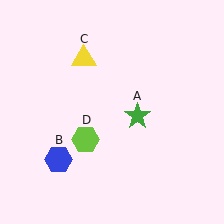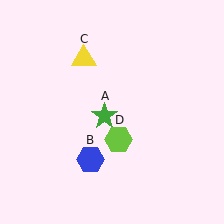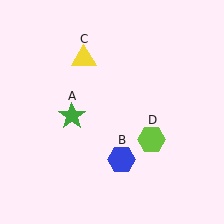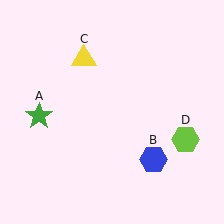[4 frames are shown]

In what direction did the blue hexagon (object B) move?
The blue hexagon (object B) moved right.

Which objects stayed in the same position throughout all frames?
Yellow triangle (object C) remained stationary.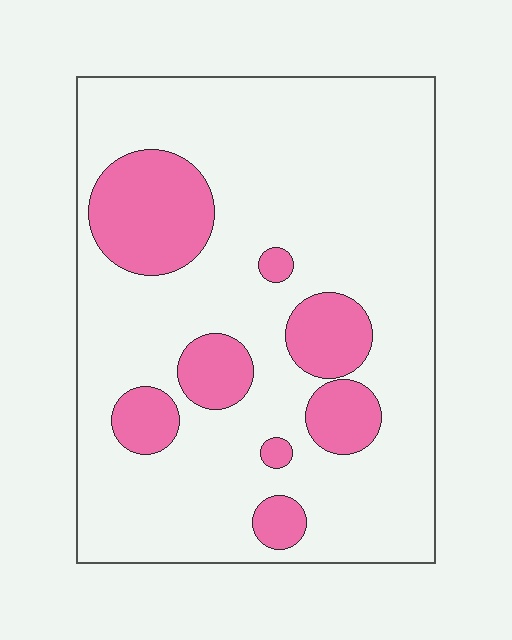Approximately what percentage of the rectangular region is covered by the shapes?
Approximately 20%.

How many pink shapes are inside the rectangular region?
8.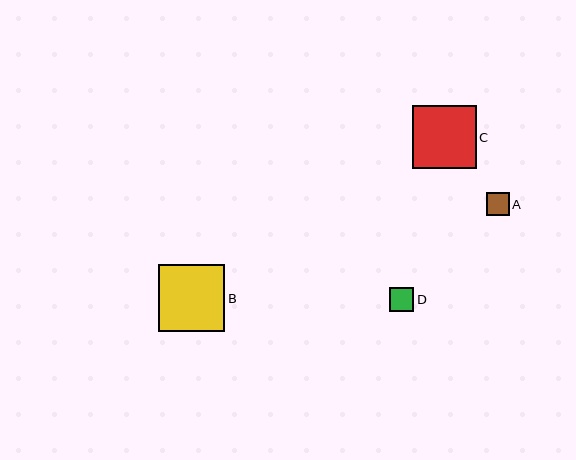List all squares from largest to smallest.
From largest to smallest: B, C, D, A.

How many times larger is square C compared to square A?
Square C is approximately 2.8 times the size of square A.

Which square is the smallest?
Square A is the smallest with a size of approximately 23 pixels.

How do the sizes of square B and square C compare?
Square B and square C are approximately the same size.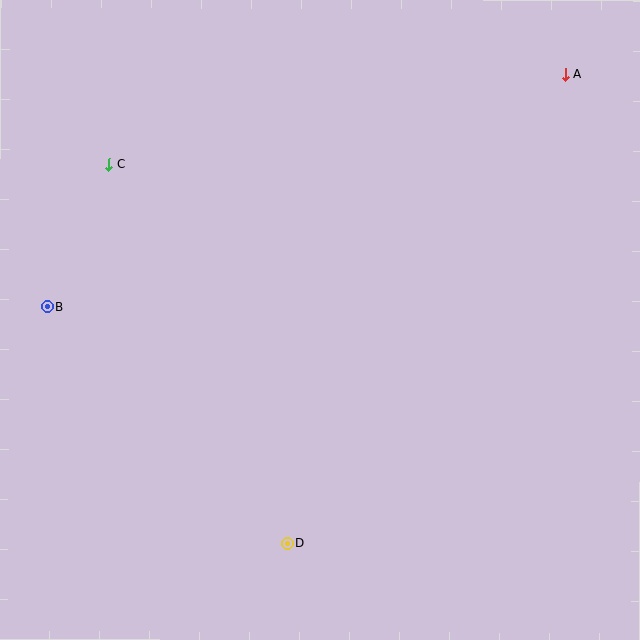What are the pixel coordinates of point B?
Point B is at (47, 307).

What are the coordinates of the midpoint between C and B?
The midpoint between C and B is at (78, 236).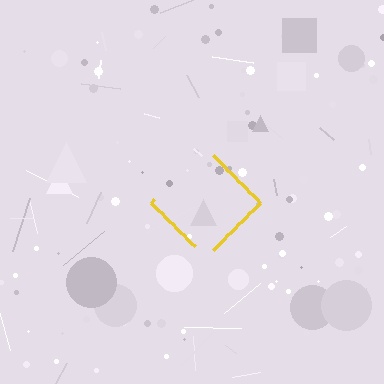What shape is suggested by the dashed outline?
The dashed outline suggests a diamond.